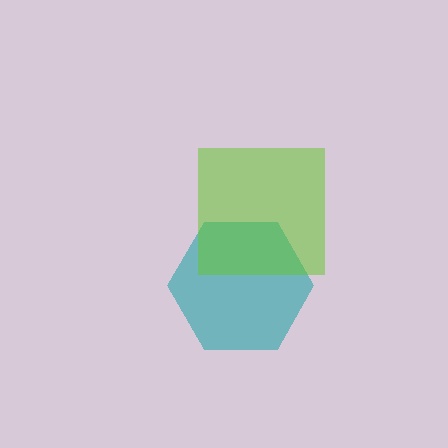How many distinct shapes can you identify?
There are 2 distinct shapes: a teal hexagon, a lime square.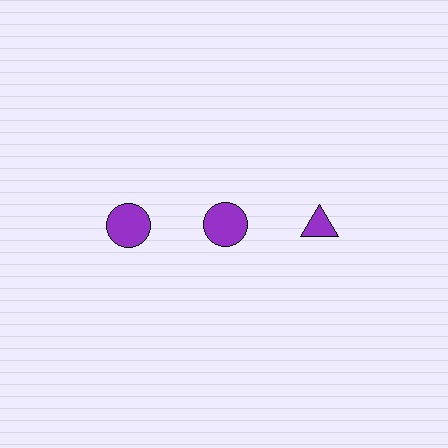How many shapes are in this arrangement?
There are 3 shapes arranged in a grid pattern.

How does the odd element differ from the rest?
It has a different shape: triangle instead of circle.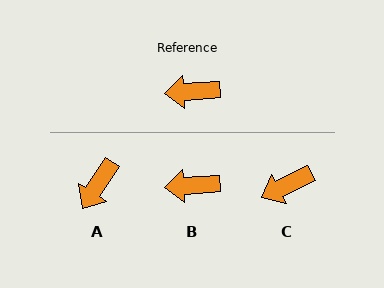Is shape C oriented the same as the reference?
No, it is off by about 23 degrees.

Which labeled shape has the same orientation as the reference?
B.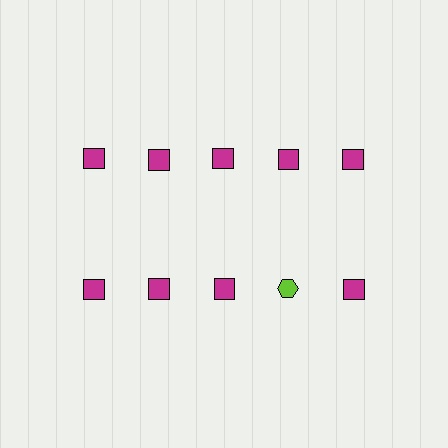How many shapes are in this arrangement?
There are 10 shapes arranged in a grid pattern.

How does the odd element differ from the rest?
It differs in both color (lime instead of magenta) and shape (hexagon instead of square).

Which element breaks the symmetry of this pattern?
The lime hexagon in the second row, second from right column breaks the symmetry. All other shapes are magenta squares.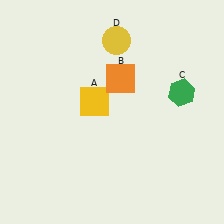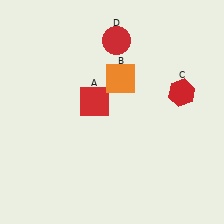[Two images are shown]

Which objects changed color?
A changed from yellow to red. C changed from green to red. D changed from yellow to red.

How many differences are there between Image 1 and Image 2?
There are 3 differences between the two images.